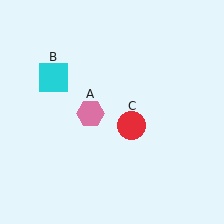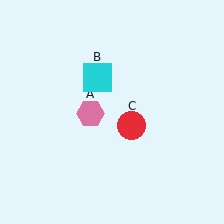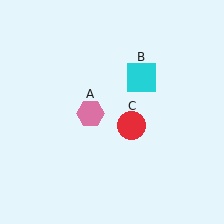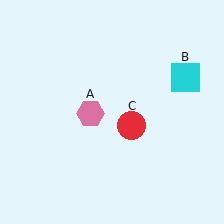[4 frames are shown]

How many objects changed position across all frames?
1 object changed position: cyan square (object B).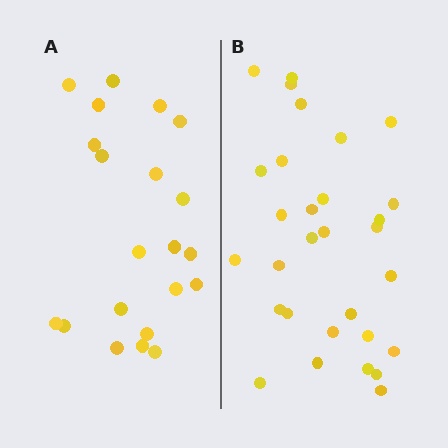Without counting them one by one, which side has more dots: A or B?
Region B (the right region) has more dots.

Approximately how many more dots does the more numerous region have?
Region B has roughly 8 or so more dots than region A.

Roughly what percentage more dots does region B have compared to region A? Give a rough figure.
About 45% more.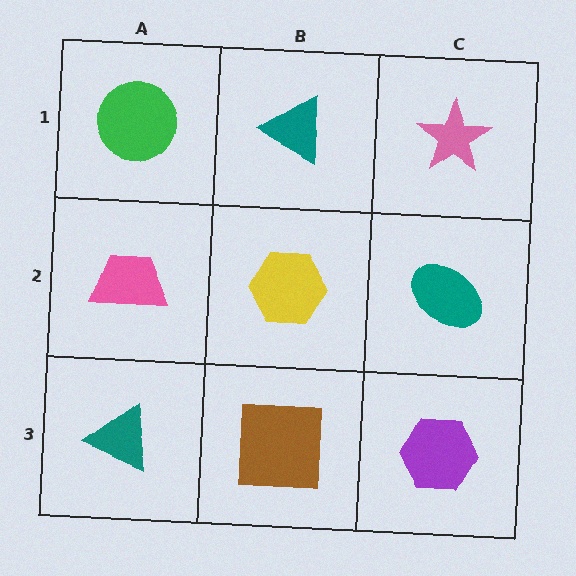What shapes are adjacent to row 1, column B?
A yellow hexagon (row 2, column B), a green circle (row 1, column A), a pink star (row 1, column C).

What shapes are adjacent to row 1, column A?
A pink trapezoid (row 2, column A), a teal triangle (row 1, column B).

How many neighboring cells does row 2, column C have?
3.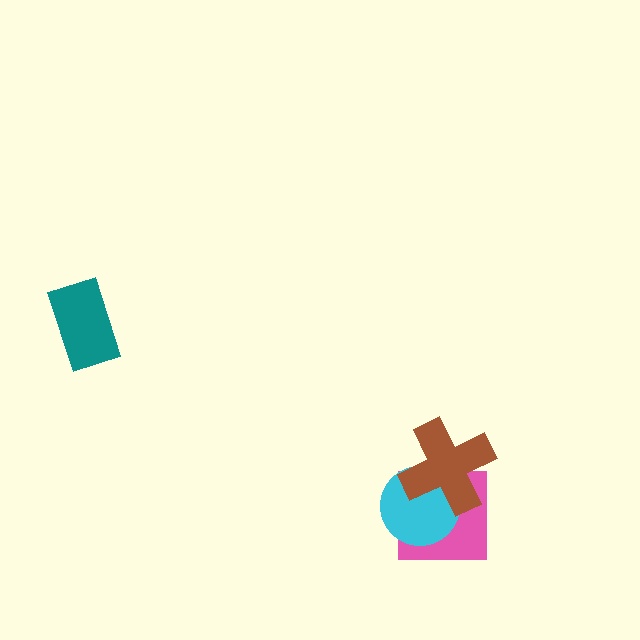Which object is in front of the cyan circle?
The brown cross is in front of the cyan circle.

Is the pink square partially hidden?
Yes, it is partially covered by another shape.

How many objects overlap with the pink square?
2 objects overlap with the pink square.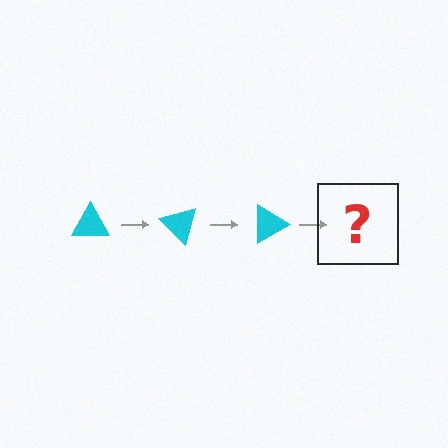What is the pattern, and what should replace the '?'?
The pattern is that the triangle rotates 45 degrees each step. The '?' should be a cyan triangle rotated 135 degrees.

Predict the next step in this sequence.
The next step is a cyan triangle rotated 135 degrees.